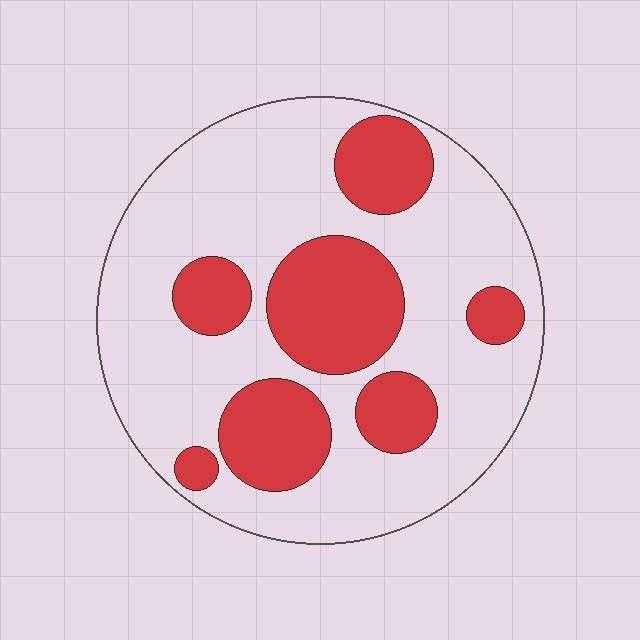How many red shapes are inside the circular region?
7.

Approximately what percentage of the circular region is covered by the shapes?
Approximately 30%.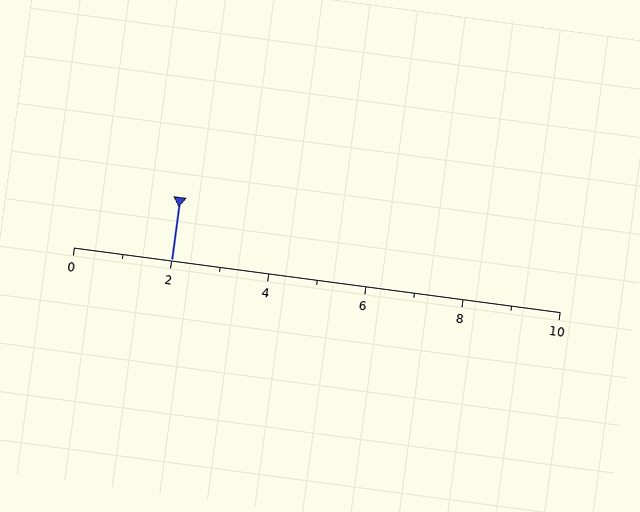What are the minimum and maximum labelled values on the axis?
The axis runs from 0 to 10.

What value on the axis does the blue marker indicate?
The marker indicates approximately 2.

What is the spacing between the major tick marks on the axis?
The major ticks are spaced 2 apart.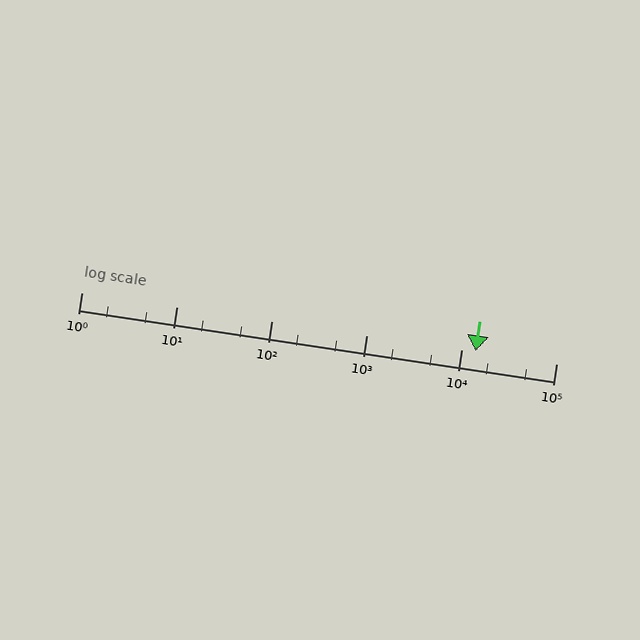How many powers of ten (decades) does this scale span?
The scale spans 5 decades, from 1 to 100000.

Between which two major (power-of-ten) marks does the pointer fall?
The pointer is between 10000 and 100000.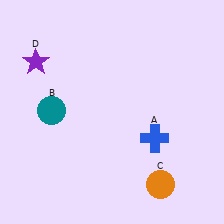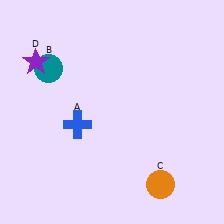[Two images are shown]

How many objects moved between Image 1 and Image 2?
2 objects moved between the two images.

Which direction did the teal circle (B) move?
The teal circle (B) moved up.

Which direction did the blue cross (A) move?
The blue cross (A) moved left.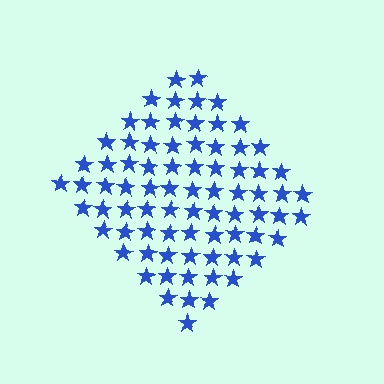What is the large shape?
The large shape is a diamond.